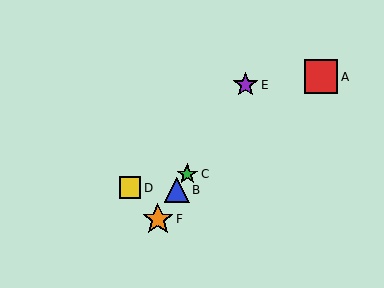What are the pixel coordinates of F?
Object F is at (158, 220).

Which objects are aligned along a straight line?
Objects B, C, E, F are aligned along a straight line.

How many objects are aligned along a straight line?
4 objects (B, C, E, F) are aligned along a straight line.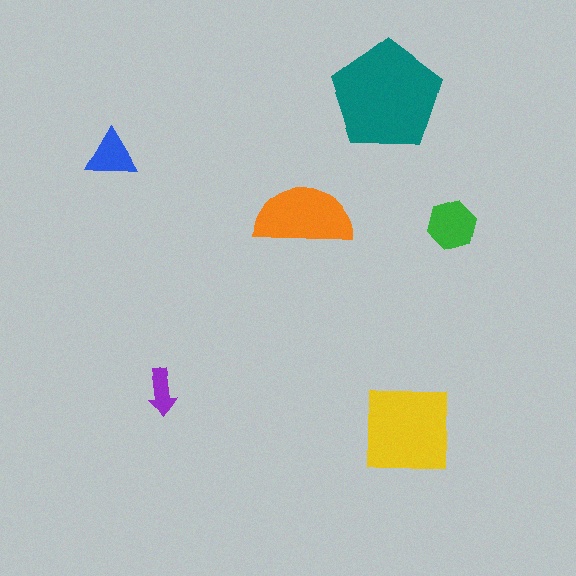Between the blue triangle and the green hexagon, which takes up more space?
The green hexagon.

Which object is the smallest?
The purple arrow.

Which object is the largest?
The teal pentagon.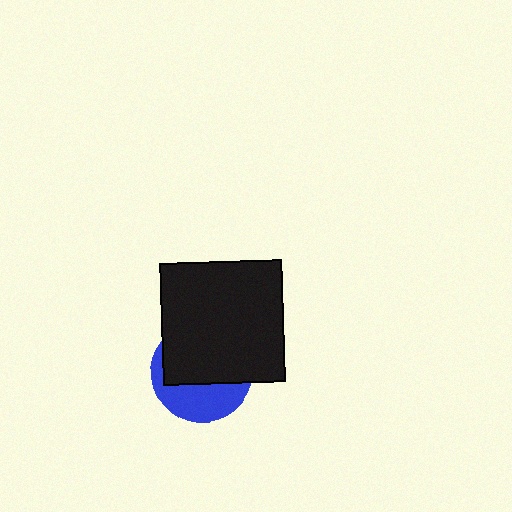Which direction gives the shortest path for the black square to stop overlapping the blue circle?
Moving up gives the shortest separation.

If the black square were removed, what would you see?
You would see the complete blue circle.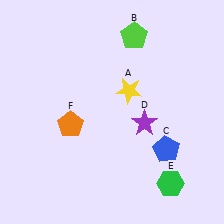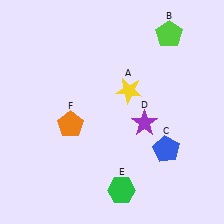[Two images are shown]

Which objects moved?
The objects that moved are: the lime pentagon (B), the green hexagon (E).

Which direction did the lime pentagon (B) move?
The lime pentagon (B) moved right.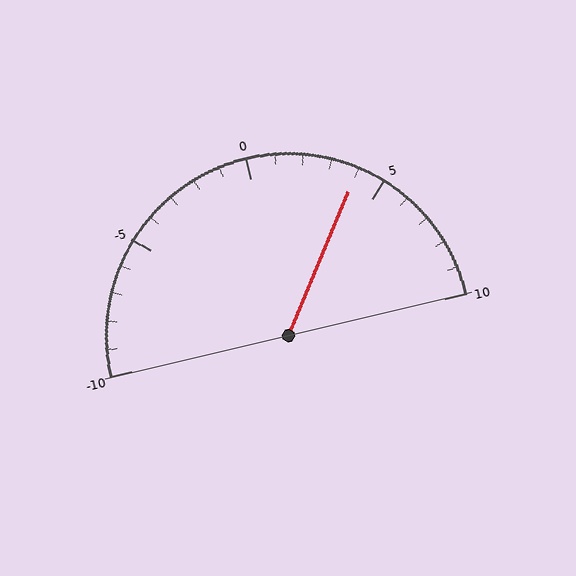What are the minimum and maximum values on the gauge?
The gauge ranges from -10 to 10.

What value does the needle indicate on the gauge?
The needle indicates approximately 4.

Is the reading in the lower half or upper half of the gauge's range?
The reading is in the upper half of the range (-10 to 10).